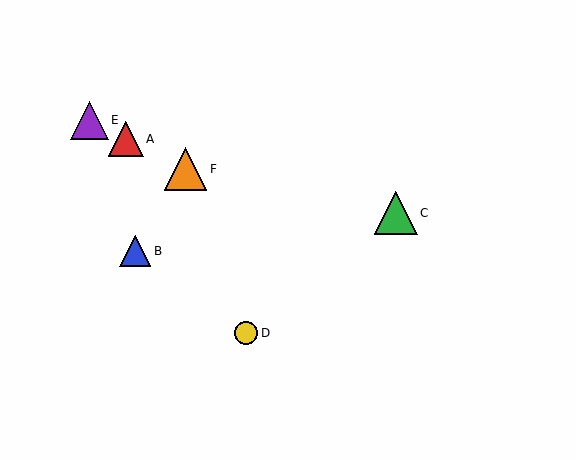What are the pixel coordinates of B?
Object B is at (135, 251).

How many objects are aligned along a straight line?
3 objects (A, E, F) are aligned along a straight line.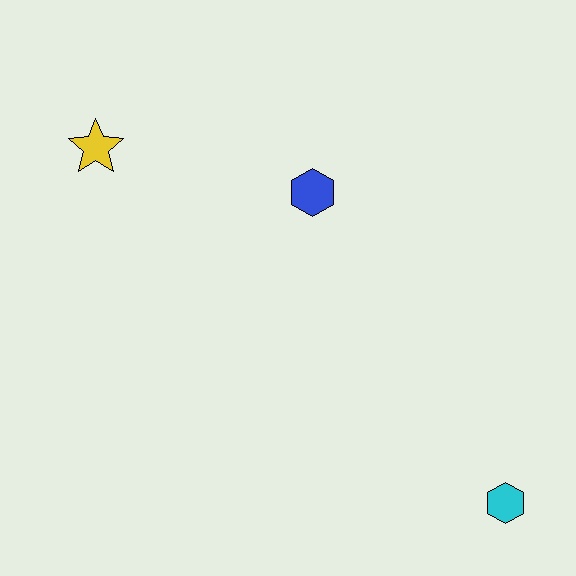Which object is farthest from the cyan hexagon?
The yellow star is farthest from the cyan hexagon.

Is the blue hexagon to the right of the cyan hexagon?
No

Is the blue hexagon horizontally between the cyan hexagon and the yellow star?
Yes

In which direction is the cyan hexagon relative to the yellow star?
The cyan hexagon is to the right of the yellow star.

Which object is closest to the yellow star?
The blue hexagon is closest to the yellow star.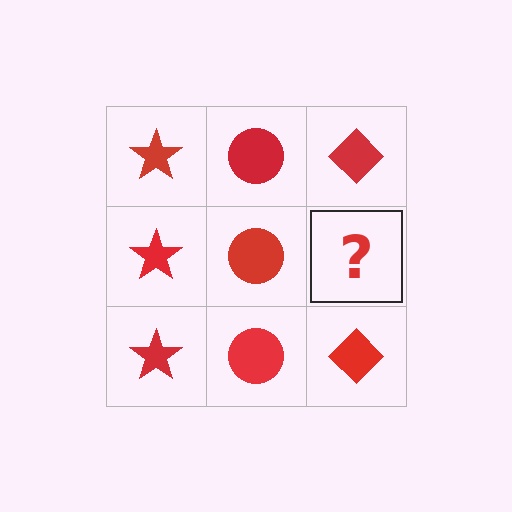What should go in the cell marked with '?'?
The missing cell should contain a red diamond.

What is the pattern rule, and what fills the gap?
The rule is that each column has a consistent shape. The gap should be filled with a red diamond.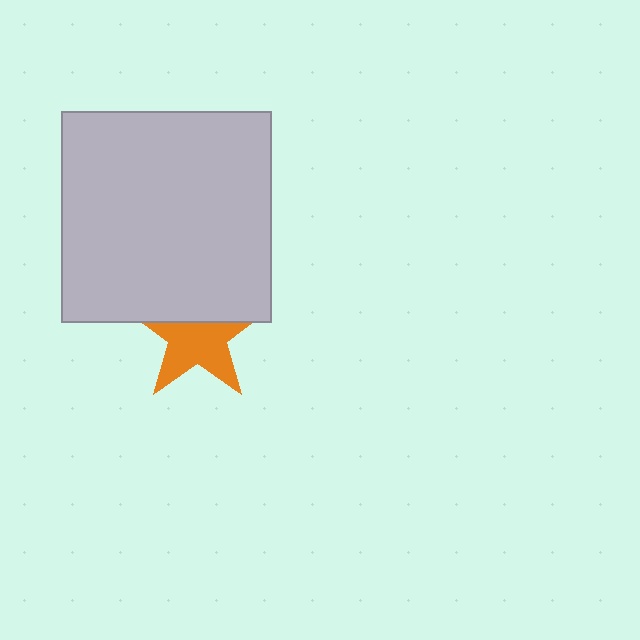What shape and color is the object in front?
The object in front is a light gray square.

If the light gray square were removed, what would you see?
You would see the complete orange star.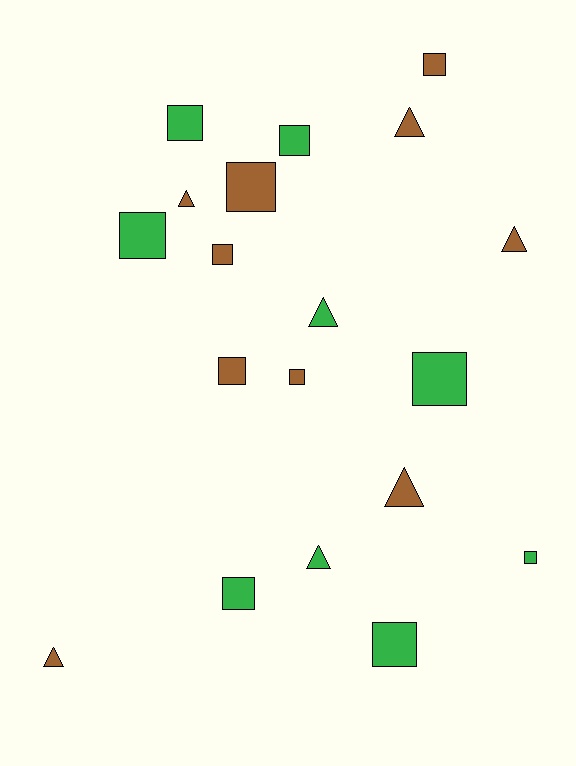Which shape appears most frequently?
Square, with 12 objects.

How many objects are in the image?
There are 19 objects.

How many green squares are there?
There are 7 green squares.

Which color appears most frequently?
Brown, with 10 objects.